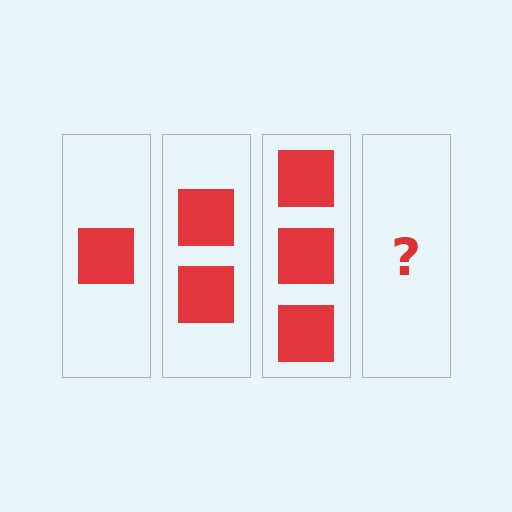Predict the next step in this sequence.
The next step is 4 squares.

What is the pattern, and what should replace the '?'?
The pattern is that each step adds one more square. The '?' should be 4 squares.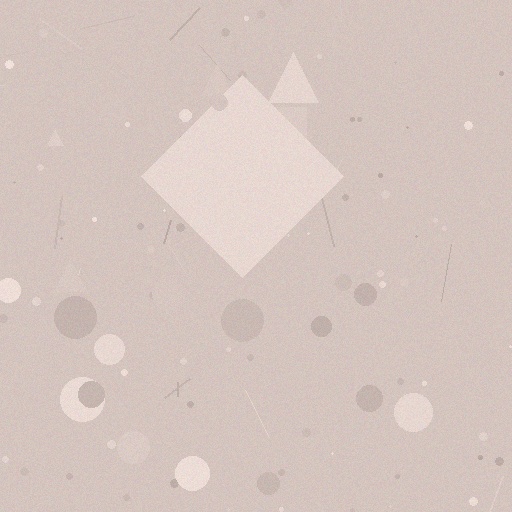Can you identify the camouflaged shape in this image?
The camouflaged shape is a diamond.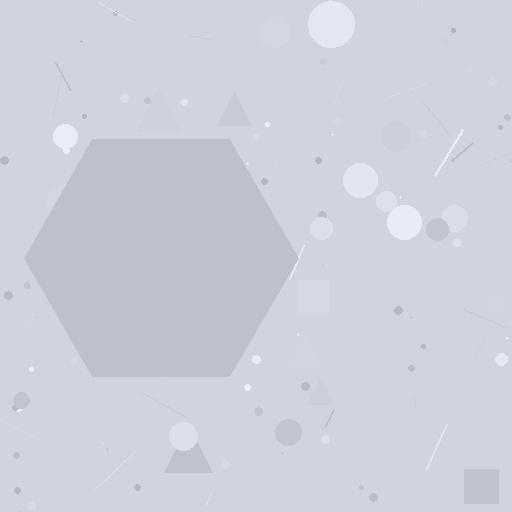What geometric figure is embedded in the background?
A hexagon is embedded in the background.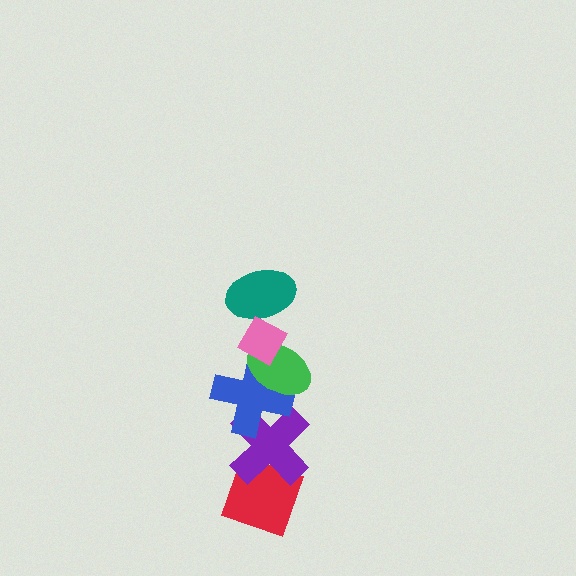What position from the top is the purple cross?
The purple cross is 5th from the top.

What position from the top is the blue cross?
The blue cross is 4th from the top.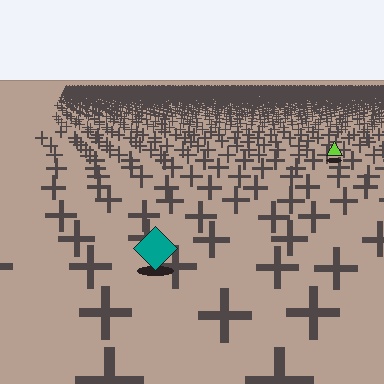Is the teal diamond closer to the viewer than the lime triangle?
Yes. The teal diamond is closer — you can tell from the texture gradient: the ground texture is coarser near it.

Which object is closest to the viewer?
The teal diamond is closest. The texture marks near it are larger and more spread out.